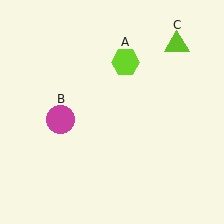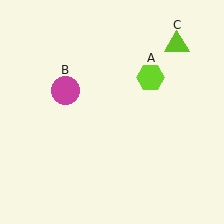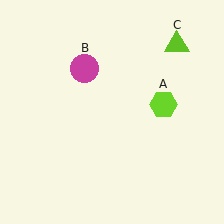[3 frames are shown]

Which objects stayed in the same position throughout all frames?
Lime triangle (object C) remained stationary.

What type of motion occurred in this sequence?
The lime hexagon (object A), magenta circle (object B) rotated clockwise around the center of the scene.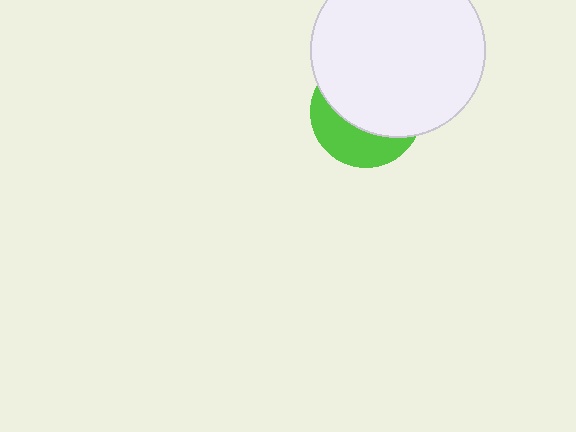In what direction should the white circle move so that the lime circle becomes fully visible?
The white circle should move up. That is the shortest direction to clear the overlap and leave the lime circle fully visible.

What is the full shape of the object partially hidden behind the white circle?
The partially hidden object is a lime circle.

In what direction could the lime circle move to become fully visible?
The lime circle could move down. That would shift it out from behind the white circle entirely.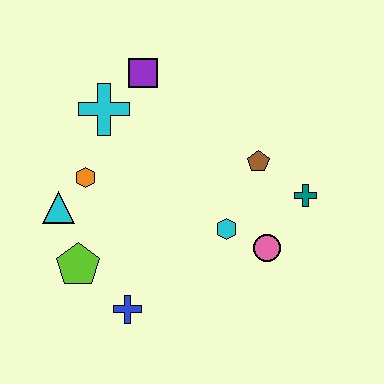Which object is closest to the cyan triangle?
The orange hexagon is closest to the cyan triangle.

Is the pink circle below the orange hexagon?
Yes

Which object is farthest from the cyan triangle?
The teal cross is farthest from the cyan triangle.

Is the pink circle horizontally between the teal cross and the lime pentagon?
Yes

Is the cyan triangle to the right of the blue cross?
No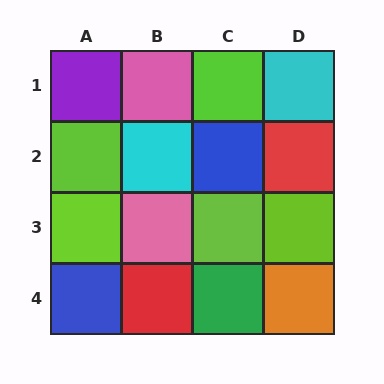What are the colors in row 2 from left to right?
Lime, cyan, blue, red.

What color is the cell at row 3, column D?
Lime.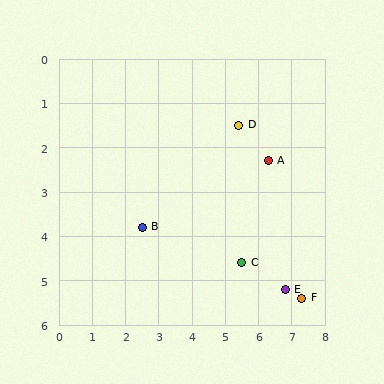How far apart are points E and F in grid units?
Points E and F are about 0.5 grid units apart.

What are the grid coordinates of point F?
Point F is at approximately (7.3, 5.4).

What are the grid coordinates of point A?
Point A is at approximately (6.3, 2.3).